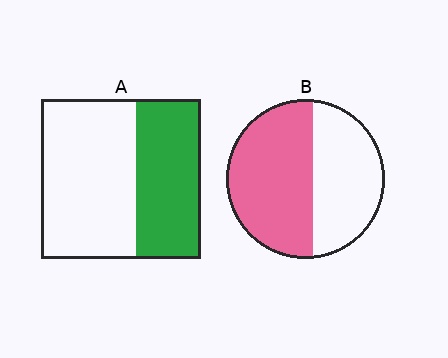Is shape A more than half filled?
No.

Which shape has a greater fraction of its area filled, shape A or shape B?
Shape B.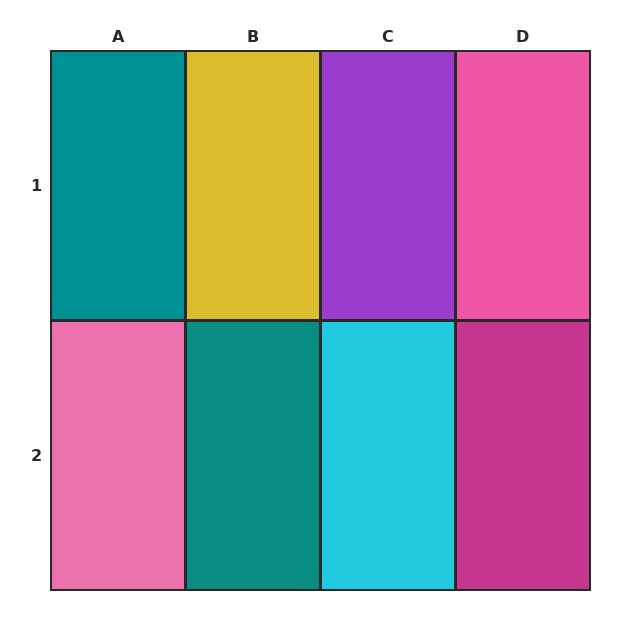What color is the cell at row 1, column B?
Yellow.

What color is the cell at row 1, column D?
Pink.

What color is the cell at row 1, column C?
Purple.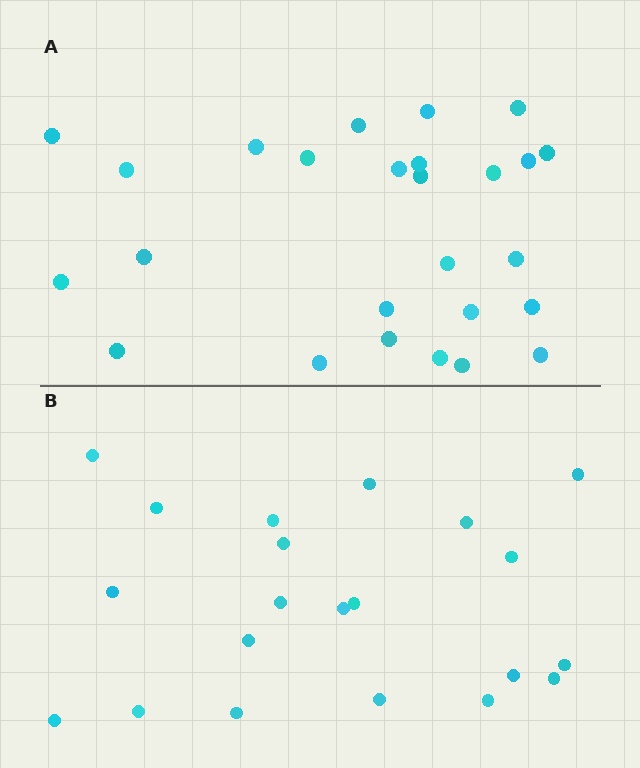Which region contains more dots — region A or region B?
Region A (the top region) has more dots.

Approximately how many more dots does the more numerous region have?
Region A has about 5 more dots than region B.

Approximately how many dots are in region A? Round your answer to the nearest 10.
About 30 dots. (The exact count is 26, which rounds to 30.)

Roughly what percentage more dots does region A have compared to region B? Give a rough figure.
About 25% more.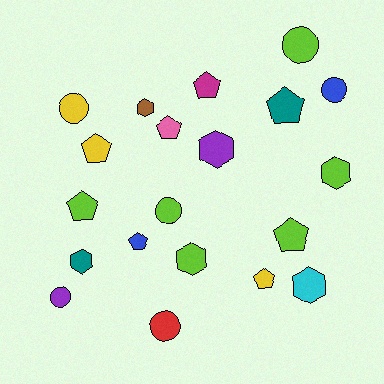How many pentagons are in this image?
There are 8 pentagons.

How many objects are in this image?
There are 20 objects.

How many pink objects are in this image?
There is 1 pink object.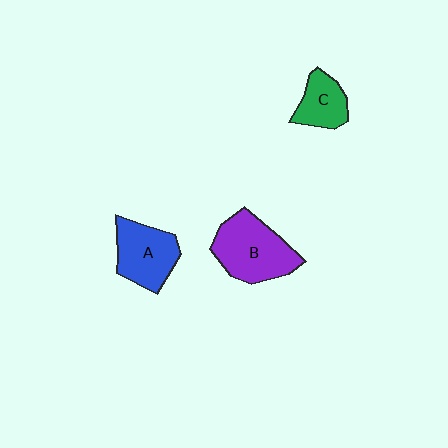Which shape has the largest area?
Shape B (purple).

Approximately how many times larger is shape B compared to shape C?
Approximately 1.8 times.